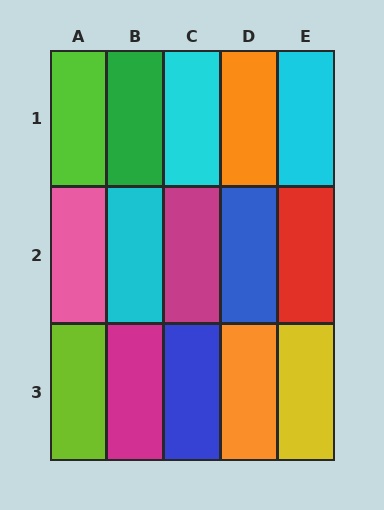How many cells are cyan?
3 cells are cyan.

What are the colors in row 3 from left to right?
Lime, magenta, blue, orange, yellow.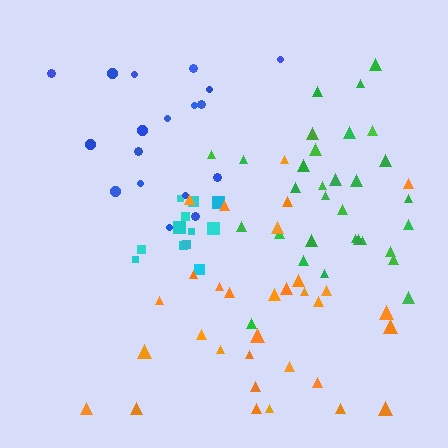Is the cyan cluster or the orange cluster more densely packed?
Cyan.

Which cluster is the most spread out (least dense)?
Blue.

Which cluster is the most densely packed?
Cyan.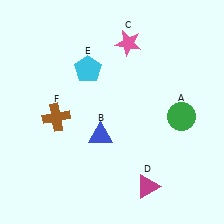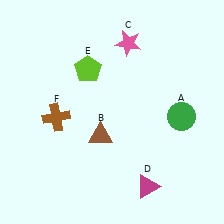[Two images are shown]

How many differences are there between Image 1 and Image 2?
There are 2 differences between the two images.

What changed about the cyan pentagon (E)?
In Image 1, E is cyan. In Image 2, it changed to lime.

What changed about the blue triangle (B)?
In Image 1, B is blue. In Image 2, it changed to brown.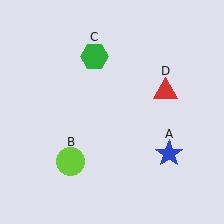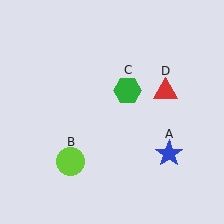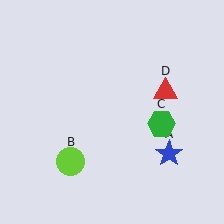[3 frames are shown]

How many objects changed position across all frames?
1 object changed position: green hexagon (object C).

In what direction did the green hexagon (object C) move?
The green hexagon (object C) moved down and to the right.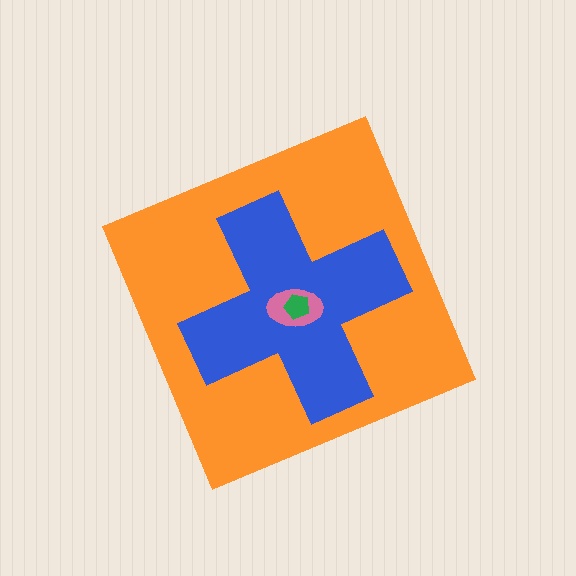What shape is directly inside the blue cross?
The pink ellipse.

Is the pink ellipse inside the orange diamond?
Yes.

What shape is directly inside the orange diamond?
The blue cross.